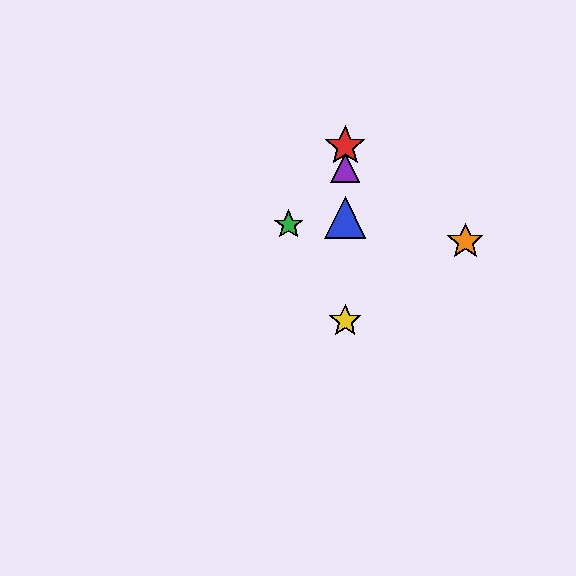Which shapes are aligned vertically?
The red star, the blue triangle, the yellow star, the purple triangle are aligned vertically.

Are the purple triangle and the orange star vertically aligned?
No, the purple triangle is at x≈345 and the orange star is at x≈465.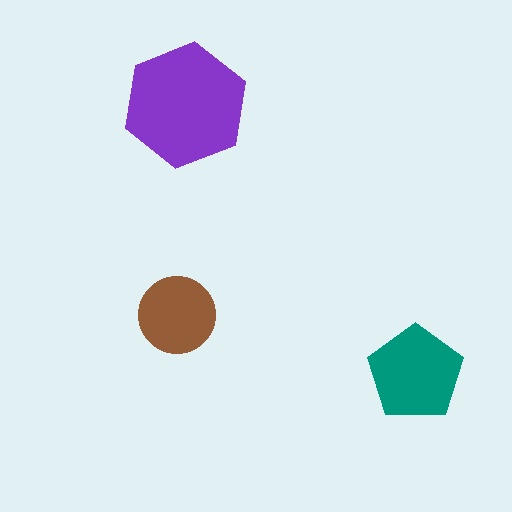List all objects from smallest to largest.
The brown circle, the teal pentagon, the purple hexagon.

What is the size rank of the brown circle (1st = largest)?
3rd.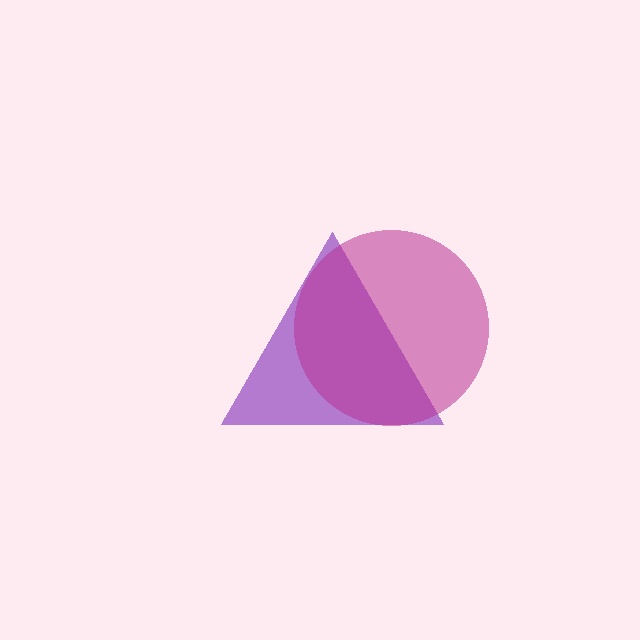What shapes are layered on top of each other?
The layered shapes are: a purple triangle, a magenta circle.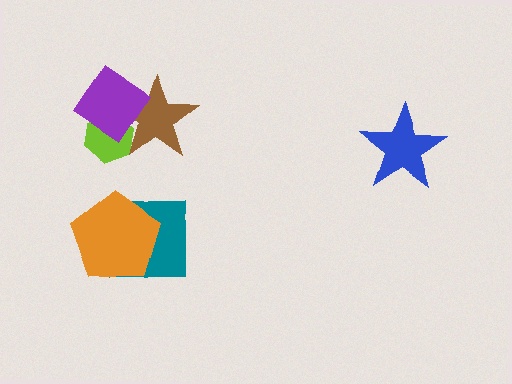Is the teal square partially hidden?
Yes, it is partially covered by another shape.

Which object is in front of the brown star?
The purple diamond is in front of the brown star.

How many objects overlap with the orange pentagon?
1 object overlaps with the orange pentagon.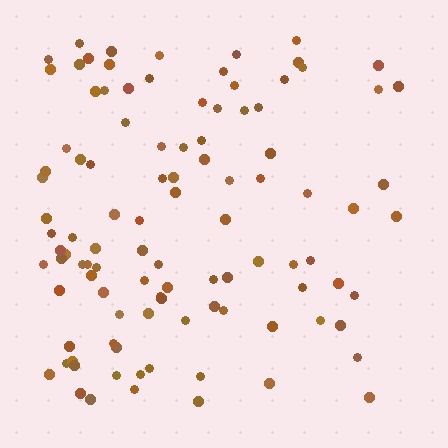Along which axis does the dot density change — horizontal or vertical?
Horizontal.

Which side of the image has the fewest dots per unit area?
The right.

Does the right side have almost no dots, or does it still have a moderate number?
Still a moderate number, just noticeably fewer than the left.